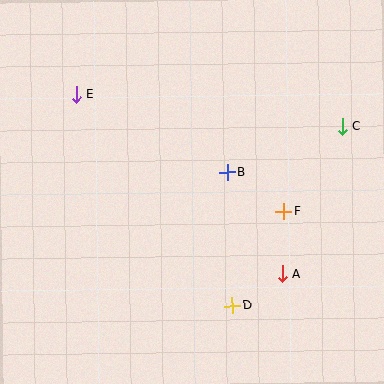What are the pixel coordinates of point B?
Point B is at (227, 172).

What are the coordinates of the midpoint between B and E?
The midpoint between B and E is at (152, 133).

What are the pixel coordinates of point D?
Point D is at (232, 306).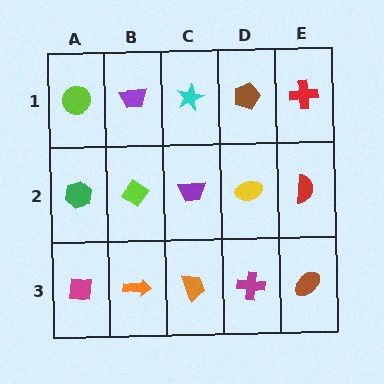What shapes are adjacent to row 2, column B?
A purple trapezoid (row 1, column B), an orange arrow (row 3, column B), a green hexagon (row 2, column A), a purple trapezoid (row 2, column C).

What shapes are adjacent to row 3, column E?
A red semicircle (row 2, column E), a magenta cross (row 3, column D).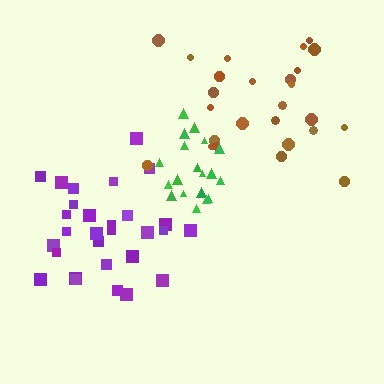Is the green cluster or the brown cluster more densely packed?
Green.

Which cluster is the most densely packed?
Green.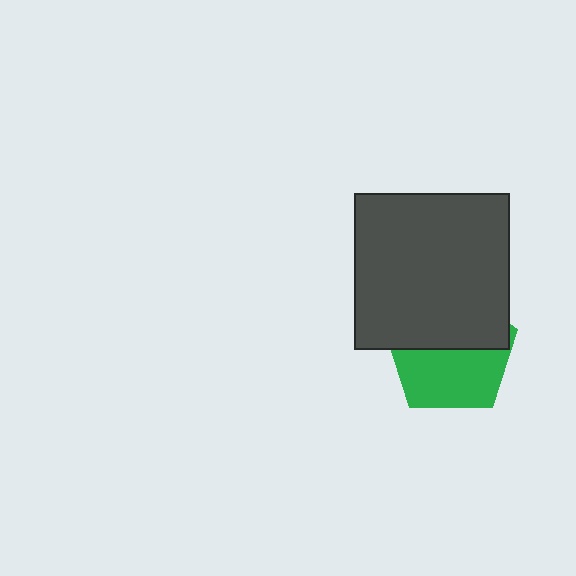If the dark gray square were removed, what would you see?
You would see the complete green pentagon.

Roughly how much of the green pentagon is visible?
About half of it is visible (roughly 52%).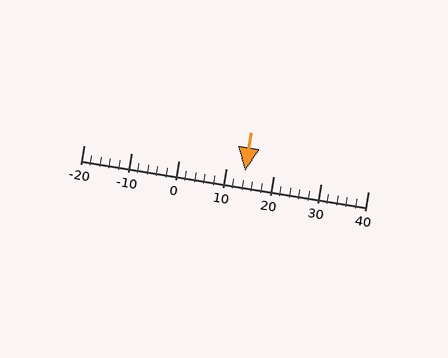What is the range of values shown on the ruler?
The ruler shows values from -20 to 40.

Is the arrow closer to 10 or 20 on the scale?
The arrow is closer to 10.